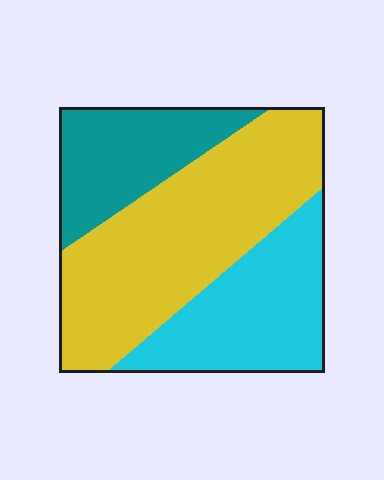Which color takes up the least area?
Teal, at roughly 20%.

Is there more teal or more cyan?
Cyan.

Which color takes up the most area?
Yellow, at roughly 50%.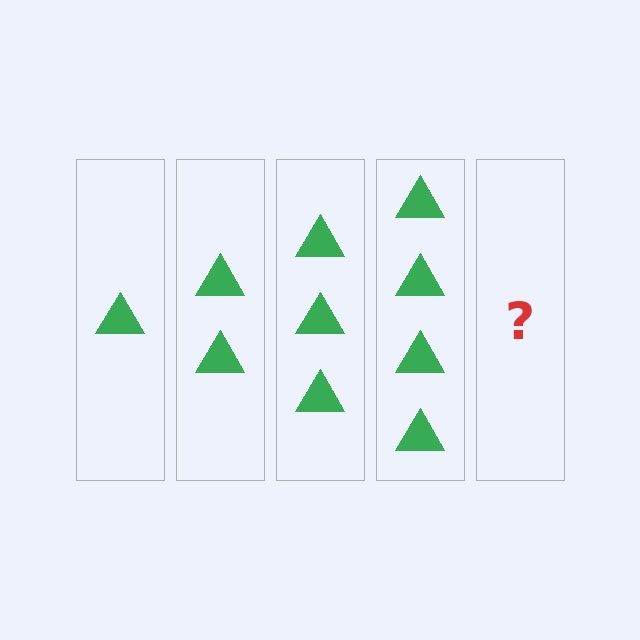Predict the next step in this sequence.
The next step is 5 triangles.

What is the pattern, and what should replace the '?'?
The pattern is that each step adds one more triangle. The '?' should be 5 triangles.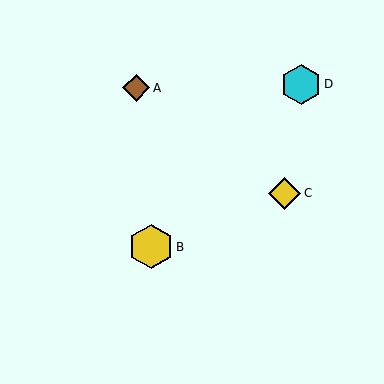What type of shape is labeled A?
Shape A is a brown diamond.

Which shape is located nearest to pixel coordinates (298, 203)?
The yellow diamond (labeled C) at (285, 193) is nearest to that location.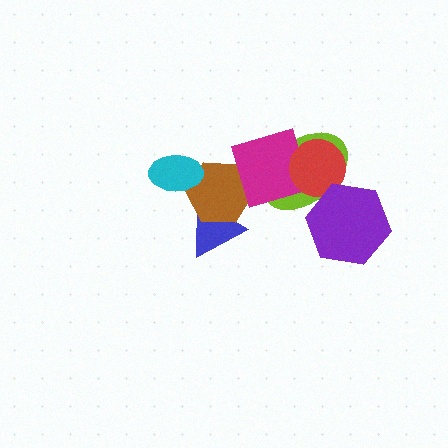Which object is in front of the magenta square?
The red circle is in front of the magenta square.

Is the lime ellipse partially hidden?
Yes, it is partially covered by another shape.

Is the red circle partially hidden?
Yes, it is partially covered by another shape.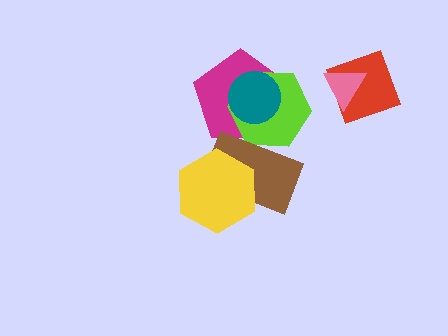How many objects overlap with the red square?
1 object overlaps with the red square.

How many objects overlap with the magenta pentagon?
3 objects overlap with the magenta pentagon.